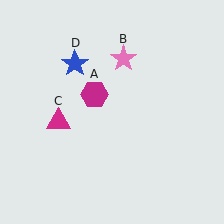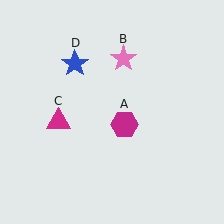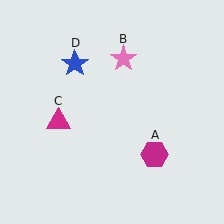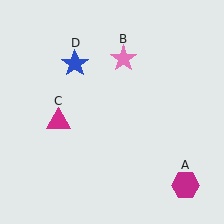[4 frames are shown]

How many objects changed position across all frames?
1 object changed position: magenta hexagon (object A).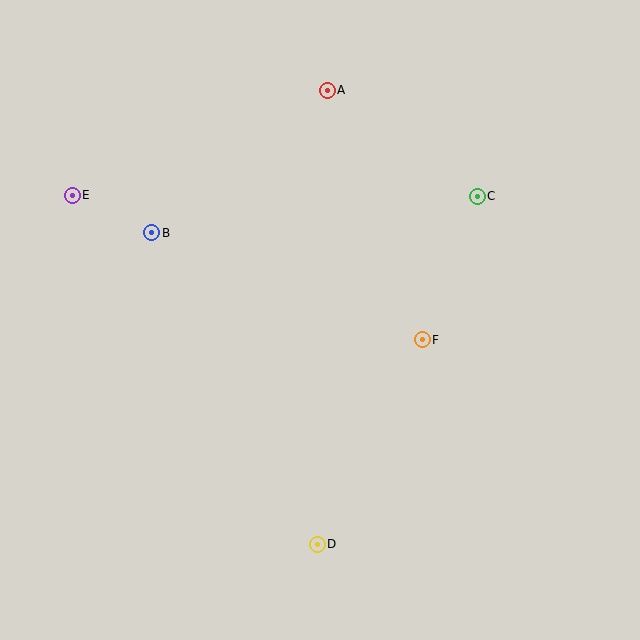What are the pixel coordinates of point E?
Point E is at (72, 195).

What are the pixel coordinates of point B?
Point B is at (152, 233).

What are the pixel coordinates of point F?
Point F is at (422, 340).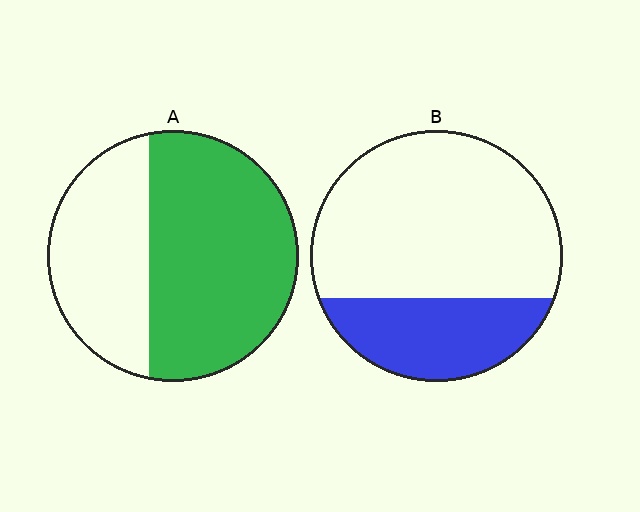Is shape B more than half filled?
No.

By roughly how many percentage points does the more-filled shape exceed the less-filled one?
By roughly 35 percentage points (A over B).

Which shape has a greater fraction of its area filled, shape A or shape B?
Shape A.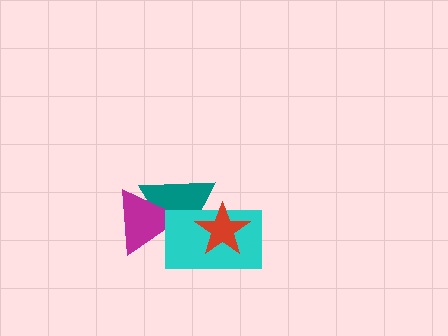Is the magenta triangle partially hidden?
Yes, it is partially covered by another shape.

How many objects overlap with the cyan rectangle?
3 objects overlap with the cyan rectangle.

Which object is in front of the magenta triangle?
The cyan rectangle is in front of the magenta triangle.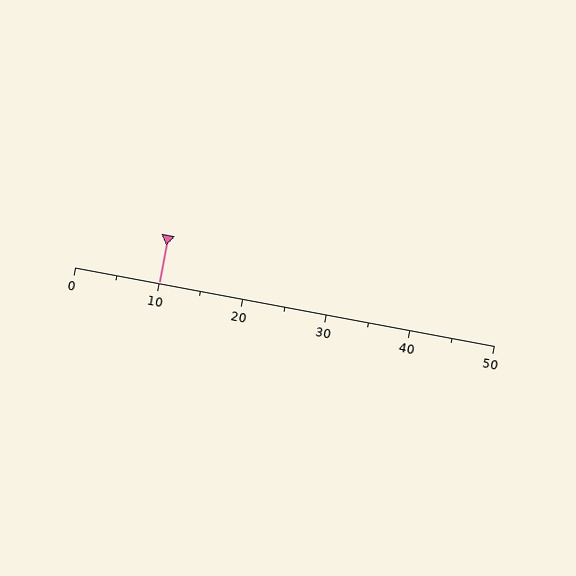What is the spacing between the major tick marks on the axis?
The major ticks are spaced 10 apart.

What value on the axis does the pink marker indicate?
The marker indicates approximately 10.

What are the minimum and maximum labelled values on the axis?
The axis runs from 0 to 50.